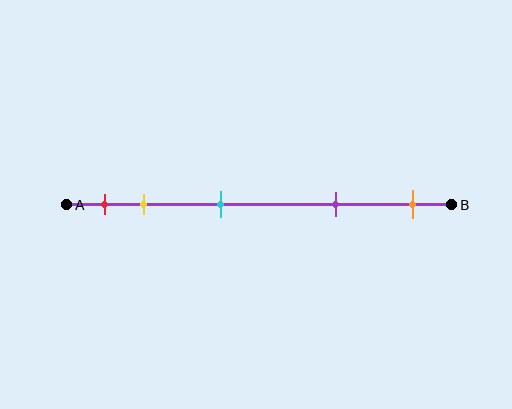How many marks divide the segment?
There are 5 marks dividing the segment.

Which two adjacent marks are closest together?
The red and yellow marks are the closest adjacent pair.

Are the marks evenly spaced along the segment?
No, the marks are not evenly spaced.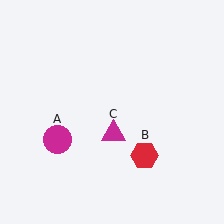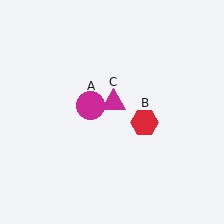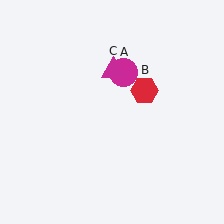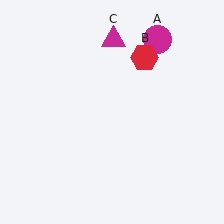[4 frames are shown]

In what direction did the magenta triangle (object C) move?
The magenta triangle (object C) moved up.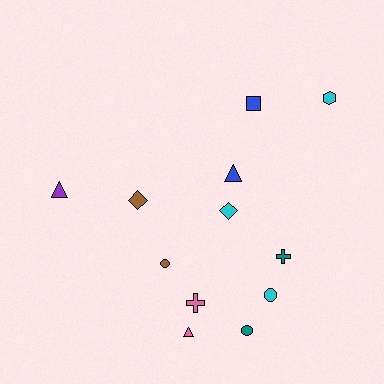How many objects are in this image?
There are 12 objects.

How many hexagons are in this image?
There is 1 hexagon.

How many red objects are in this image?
There are no red objects.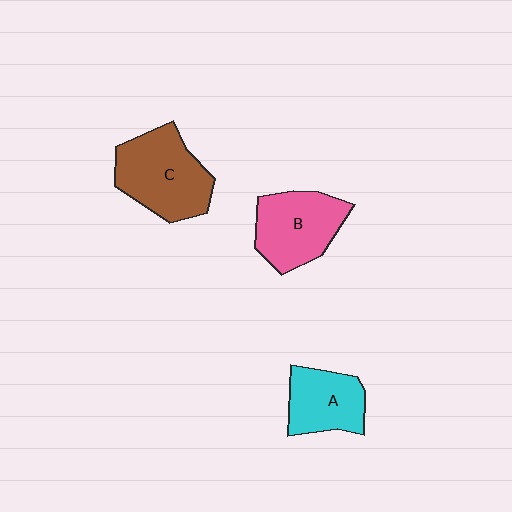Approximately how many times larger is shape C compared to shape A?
Approximately 1.5 times.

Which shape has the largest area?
Shape C (brown).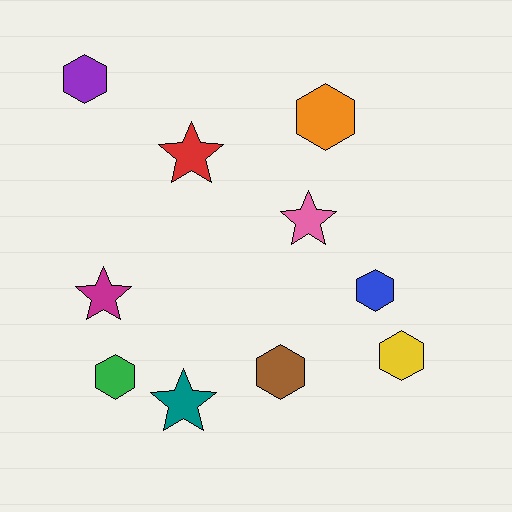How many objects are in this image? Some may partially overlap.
There are 10 objects.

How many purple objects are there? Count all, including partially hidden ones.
There is 1 purple object.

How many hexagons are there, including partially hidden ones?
There are 6 hexagons.